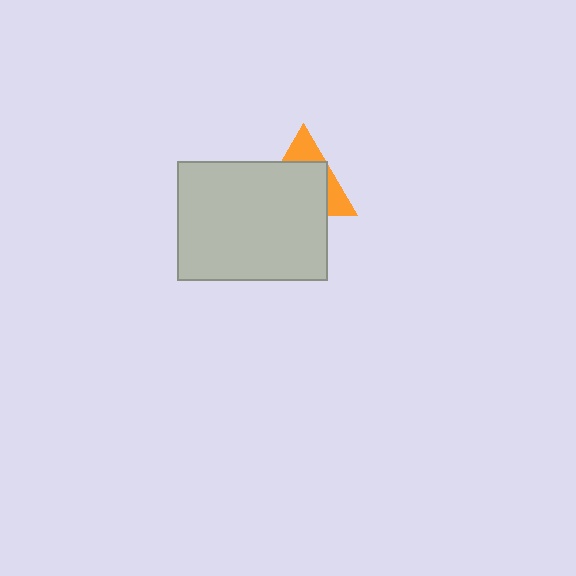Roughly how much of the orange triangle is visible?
A small part of it is visible (roughly 33%).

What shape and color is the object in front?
The object in front is a light gray rectangle.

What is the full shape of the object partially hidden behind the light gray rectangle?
The partially hidden object is an orange triangle.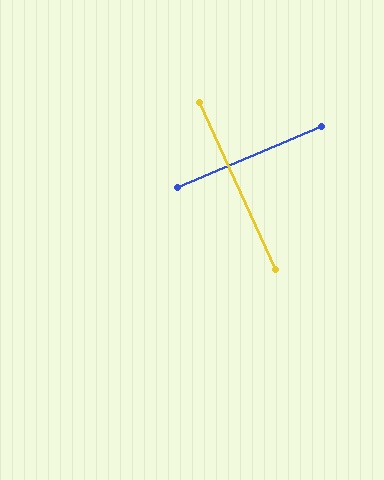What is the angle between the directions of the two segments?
Approximately 89 degrees.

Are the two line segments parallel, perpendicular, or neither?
Perpendicular — they meet at approximately 89°.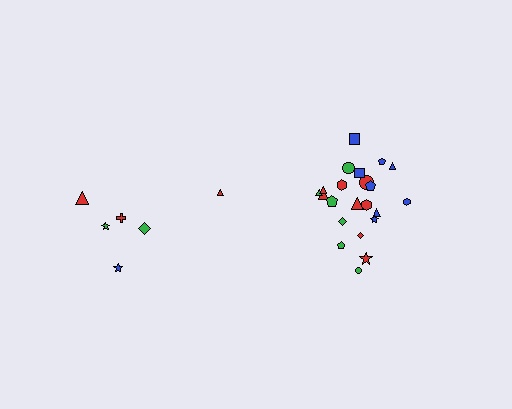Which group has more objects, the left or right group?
The right group.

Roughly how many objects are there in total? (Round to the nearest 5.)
Roughly 30 objects in total.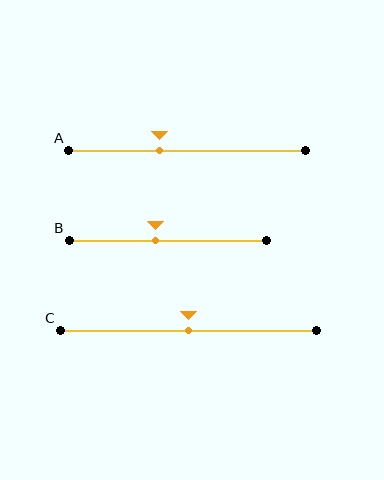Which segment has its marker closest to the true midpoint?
Segment C has its marker closest to the true midpoint.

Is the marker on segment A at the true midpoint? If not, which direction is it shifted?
No, the marker on segment A is shifted to the left by about 11% of the segment length.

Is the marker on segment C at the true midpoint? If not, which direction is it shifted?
Yes, the marker on segment C is at the true midpoint.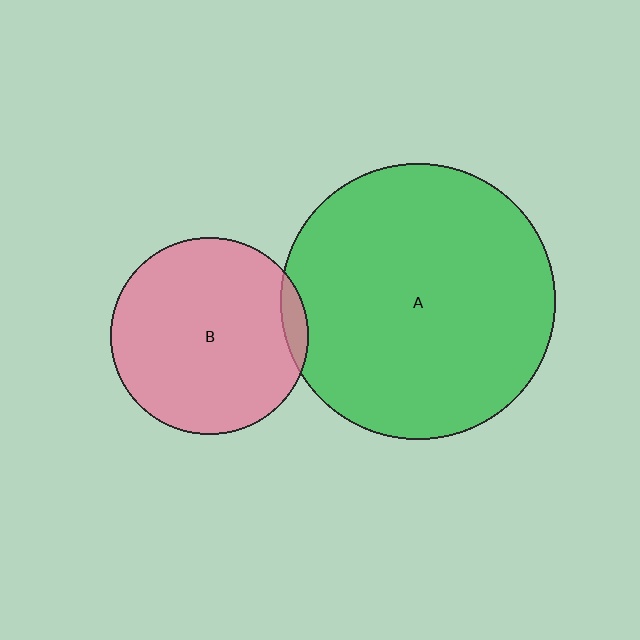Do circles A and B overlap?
Yes.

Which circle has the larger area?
Circle A (green).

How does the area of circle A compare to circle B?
Approximately 1.9 times.